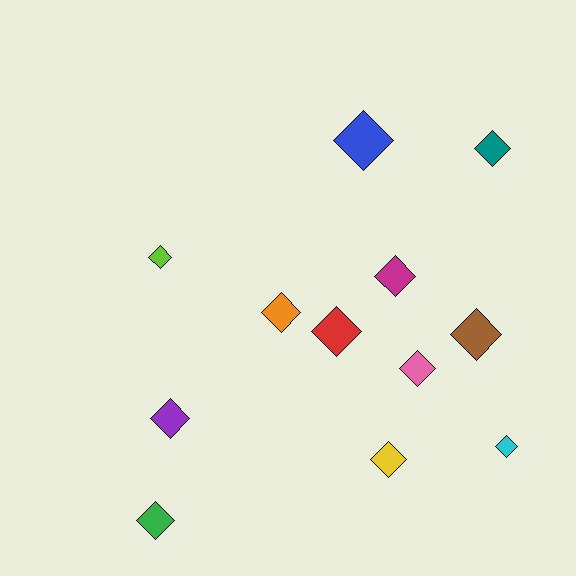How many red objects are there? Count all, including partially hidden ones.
There is 1 red object.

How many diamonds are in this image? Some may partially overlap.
There are 12 diamonds.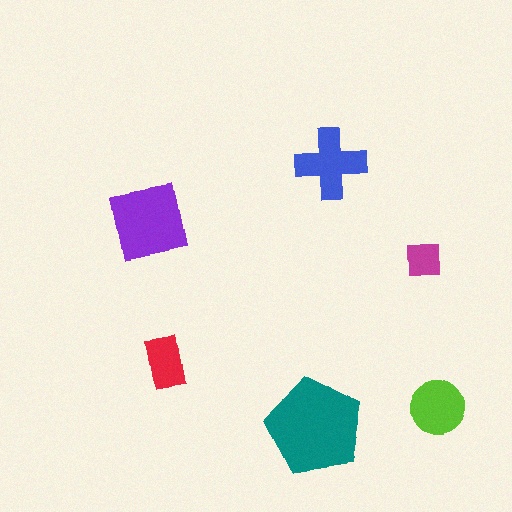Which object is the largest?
The teal pentagon.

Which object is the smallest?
The magenta square.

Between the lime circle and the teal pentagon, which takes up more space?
The teal pentagon.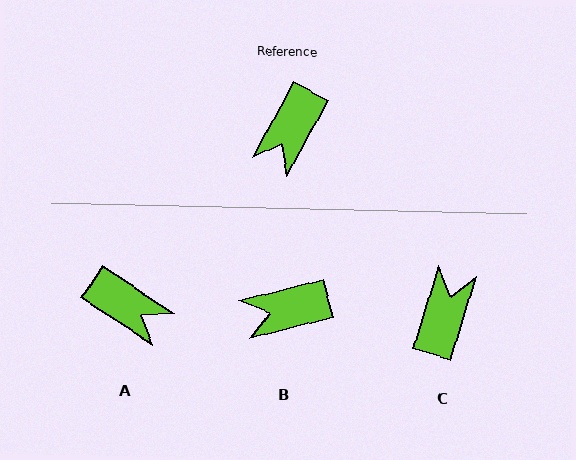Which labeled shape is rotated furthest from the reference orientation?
C, about 168 degrees away.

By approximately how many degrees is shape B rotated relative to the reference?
Approximately 47 degrees clockwise.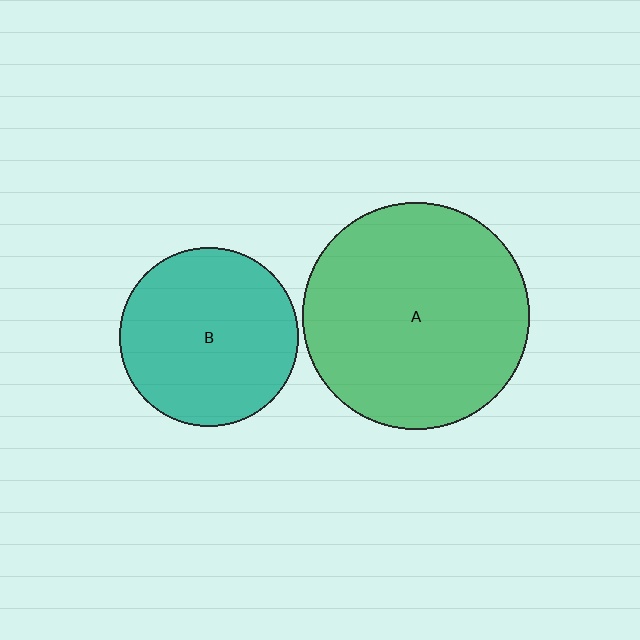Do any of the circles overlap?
No, none of the circles overlap.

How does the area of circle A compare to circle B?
Approximately 1.6 times.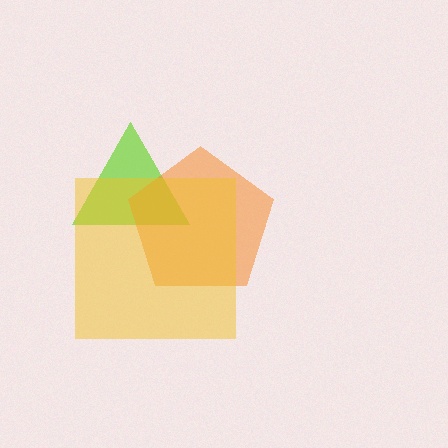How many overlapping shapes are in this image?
There are 3 overlapping shapes in the image.